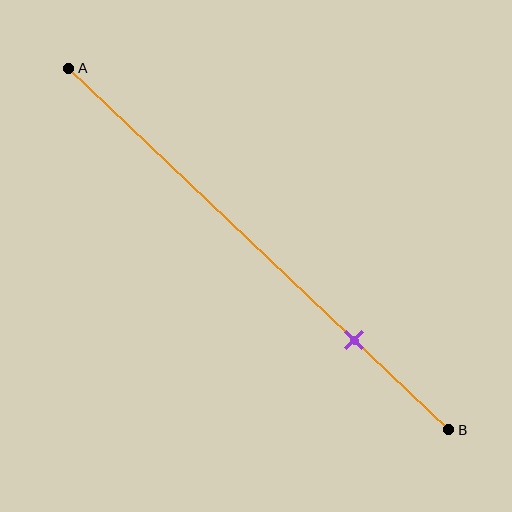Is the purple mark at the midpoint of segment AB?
No, the mark is at about 75% from A, not at the 50% midpoint.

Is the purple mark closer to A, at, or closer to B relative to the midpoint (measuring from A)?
The purple mark is closer to point B than the midpoint of segment AB.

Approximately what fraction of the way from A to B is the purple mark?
The purple mark is approximately 75% of the way from A to B.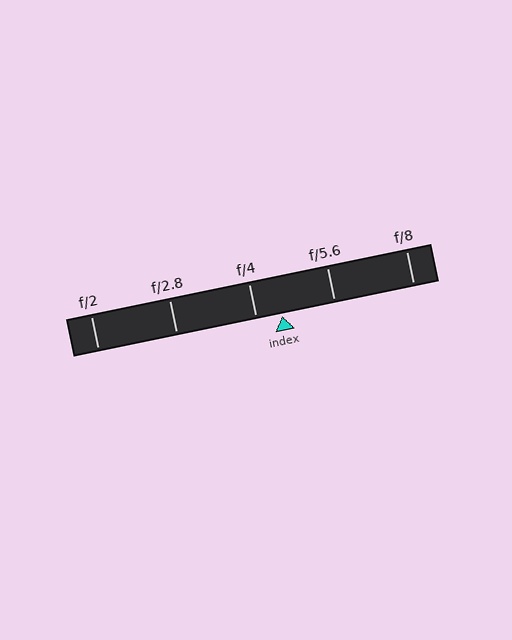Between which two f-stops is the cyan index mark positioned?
The index mark is between f/4 and f/5.6.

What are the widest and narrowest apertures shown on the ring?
The widest aperture shown is f/2 and the narrowest is f/8.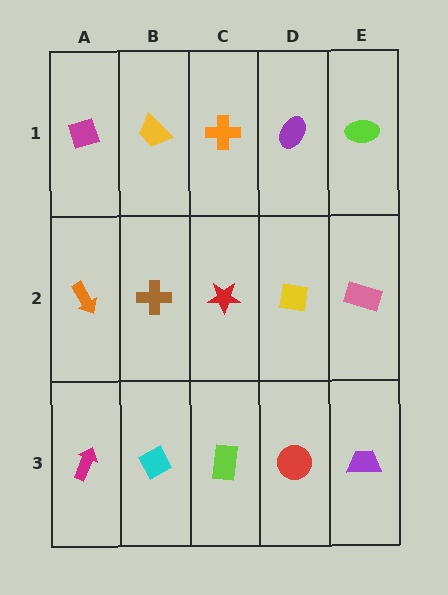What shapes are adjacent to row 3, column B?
A brown cross (row 2, column B), a magenta arrow (row 3, column A), a lime rectangle (row 3, column C).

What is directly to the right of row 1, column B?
An orange cross.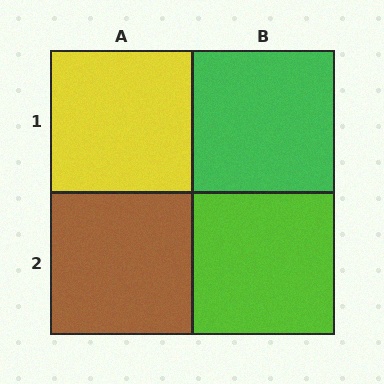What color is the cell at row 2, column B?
Lime.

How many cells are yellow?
1 cell is yellow.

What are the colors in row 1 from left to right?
Yellow, green.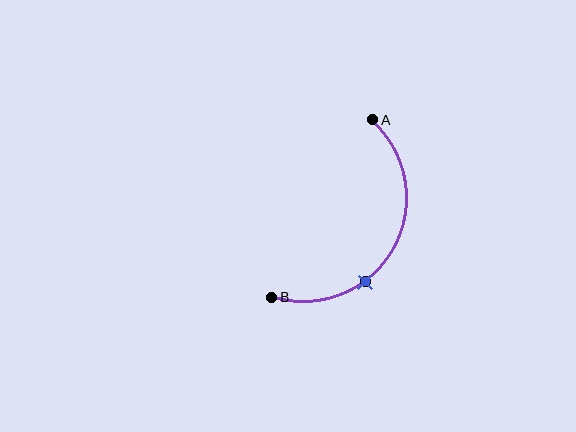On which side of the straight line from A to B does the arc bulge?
The arc bulges to the right of the straight line connecting A and B.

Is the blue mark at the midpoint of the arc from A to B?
No. The blue mark lies on the arc but is closer to endpoint B. The arc midpoint would be at the point on the curve equidistant along the arc from both A and B.